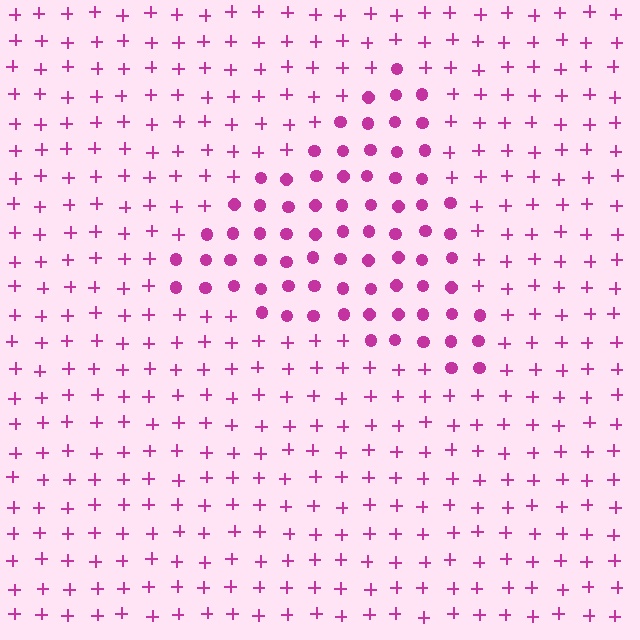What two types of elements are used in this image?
The image uses circles inside the triangle region and plus signs outside it.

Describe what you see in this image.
The image is filled with small magenta elements arranged in a uniform grid. A triangle-shaped region contains circles, while the surrounding area contains plus signs. The boundary is defined purely by the change in element shape.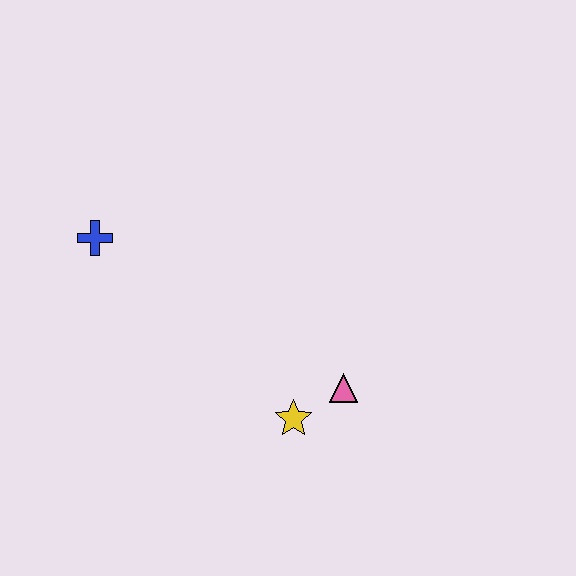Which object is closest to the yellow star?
The pink triangle is closest to the yellow star.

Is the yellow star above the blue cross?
No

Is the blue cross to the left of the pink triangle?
Yes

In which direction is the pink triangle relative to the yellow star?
The pink triangle is to the right of the yellow star.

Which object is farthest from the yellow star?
The blue cross is farthest from the yellow star.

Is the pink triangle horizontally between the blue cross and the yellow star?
No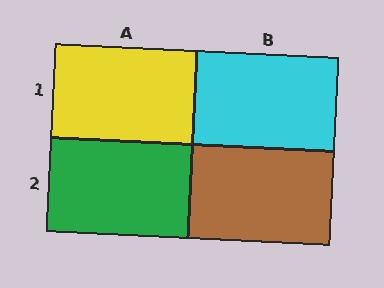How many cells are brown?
1 cell is brown.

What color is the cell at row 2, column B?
Brown.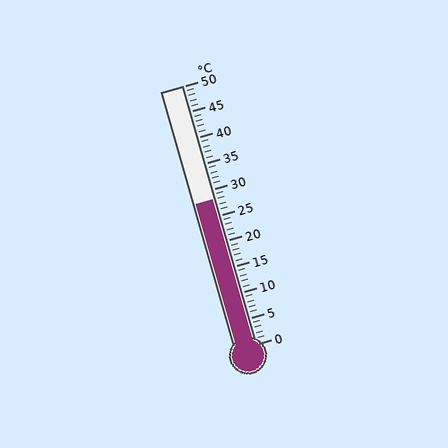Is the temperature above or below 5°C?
The temperature is above 5°C.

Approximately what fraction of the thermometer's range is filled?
The thermometer is filled to approximately 55% of its range.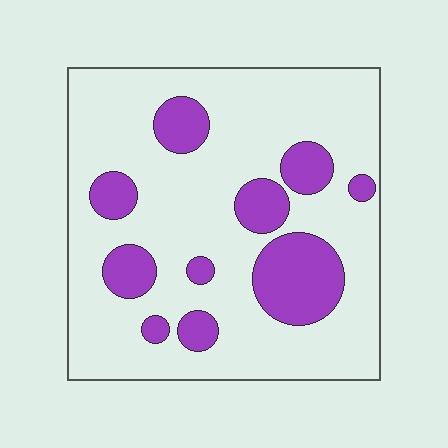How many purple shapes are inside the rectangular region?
10.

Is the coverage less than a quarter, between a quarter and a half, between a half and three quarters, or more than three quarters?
Less than a quarter.